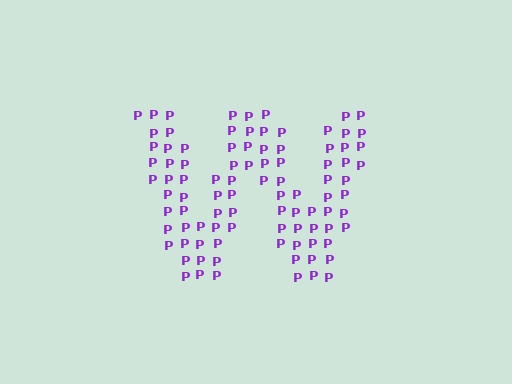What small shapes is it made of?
It is made of small letter P's.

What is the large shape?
The large shape is the letter W.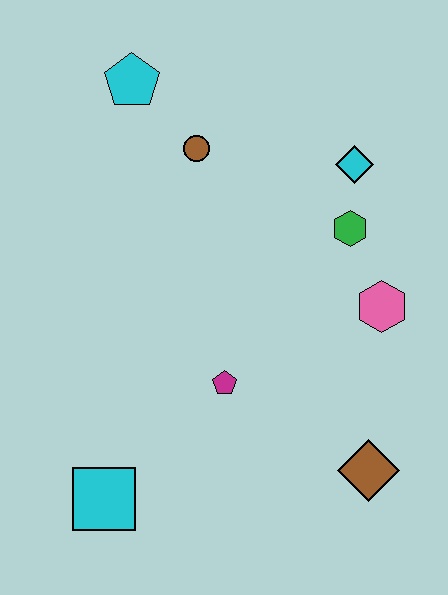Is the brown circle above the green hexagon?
Yes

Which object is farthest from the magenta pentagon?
The cyan pentagon is farthest from the magenta pentagon.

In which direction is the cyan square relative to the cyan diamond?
The cyan square is below the cyan diamond.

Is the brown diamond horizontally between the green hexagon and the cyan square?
No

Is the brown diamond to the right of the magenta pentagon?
Yes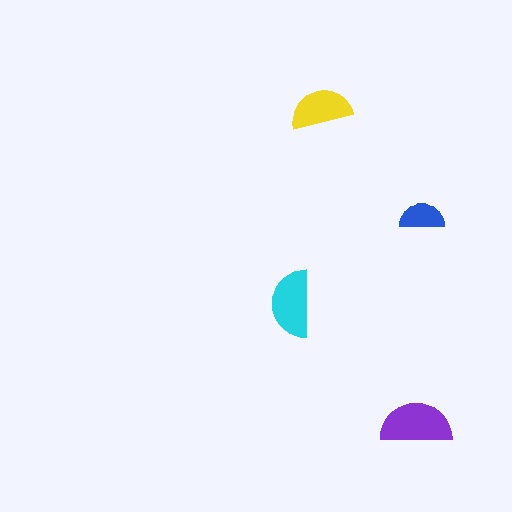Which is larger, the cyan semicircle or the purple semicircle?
The purple one.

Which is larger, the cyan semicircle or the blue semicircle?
The cyan one.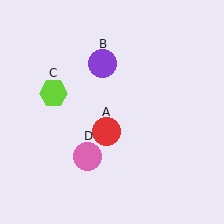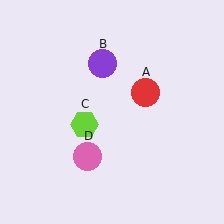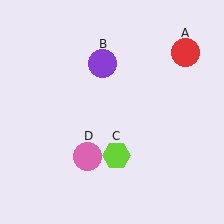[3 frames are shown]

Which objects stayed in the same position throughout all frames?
Purple circle (object B) and pink circle (object D) remained stationary.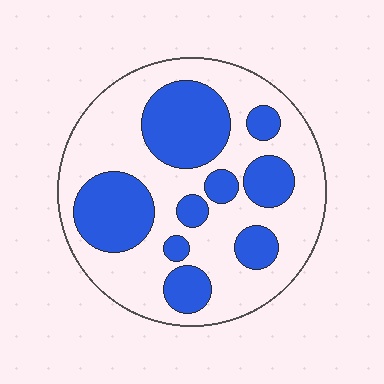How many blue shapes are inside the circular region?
9.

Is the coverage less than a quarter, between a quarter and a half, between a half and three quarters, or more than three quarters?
Between a quarter and a half.